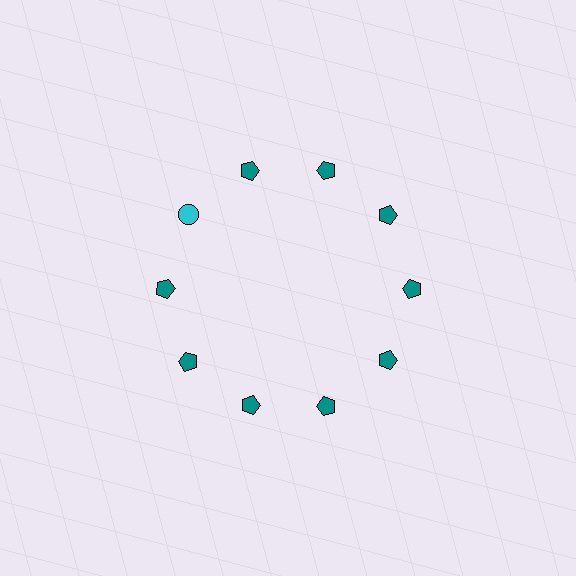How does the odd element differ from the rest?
It differs in both color (cyan instead of teal) and shape (circle instead of pentagon).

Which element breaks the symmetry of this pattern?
The cyan circle at roughly the 10 o'clock position breaks the symmetry. All other shapes are teal pentagons.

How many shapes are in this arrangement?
There are 10 shapes arranged in a ring pattern.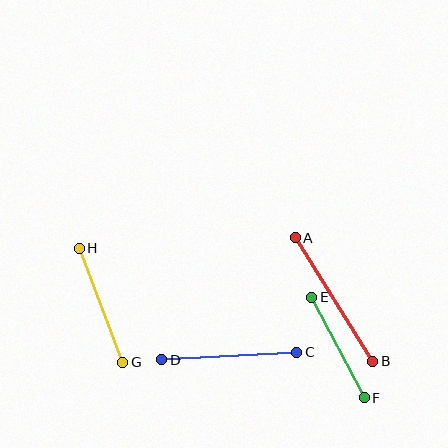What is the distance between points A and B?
The distance is approximately 146 pixels.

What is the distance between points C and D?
The distance is approximately 136 pixels.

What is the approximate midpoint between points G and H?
The midpoint is at approximately (101, 305) pixels.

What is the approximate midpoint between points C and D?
The midpoint is at approximately (229, 356) pixels.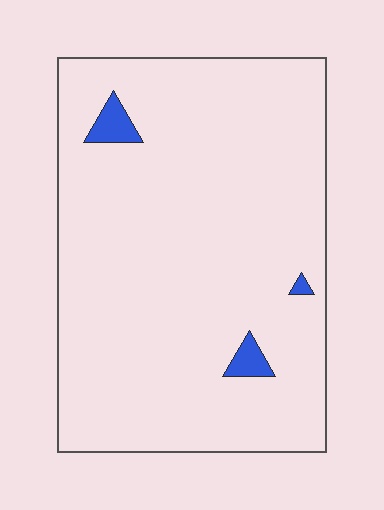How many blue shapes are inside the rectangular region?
3.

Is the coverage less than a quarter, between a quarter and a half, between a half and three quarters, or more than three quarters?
Less than a quarter.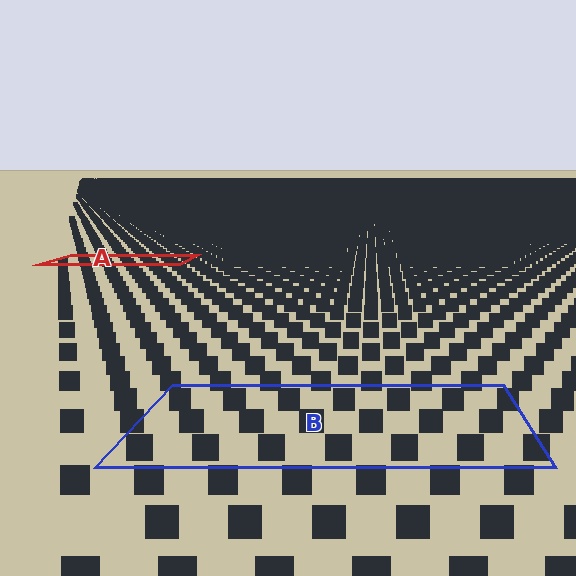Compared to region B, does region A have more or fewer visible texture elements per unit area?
Region A has more texture elements per unit area — they are packed more densely because it is farther away.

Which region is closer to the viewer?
Region B is closer. The texture elements there are larger and more spread out.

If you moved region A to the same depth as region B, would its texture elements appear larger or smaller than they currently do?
They would appear larger. At a closer depth, the same texture elements are projected at a bigger on-screen size.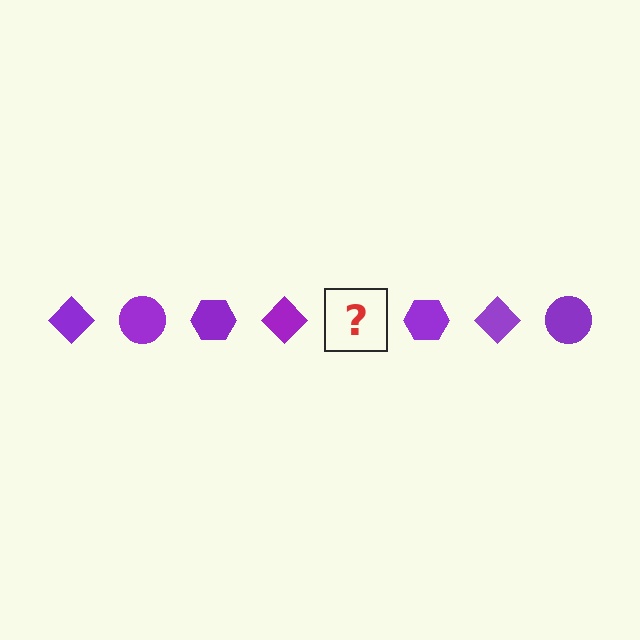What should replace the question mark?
The question mark should be replaced with a purple circle.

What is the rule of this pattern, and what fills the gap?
The rule is that the pattern cycles through diamond, circle, hexagon shapes in purple. The gap should be filled with a purple circle.